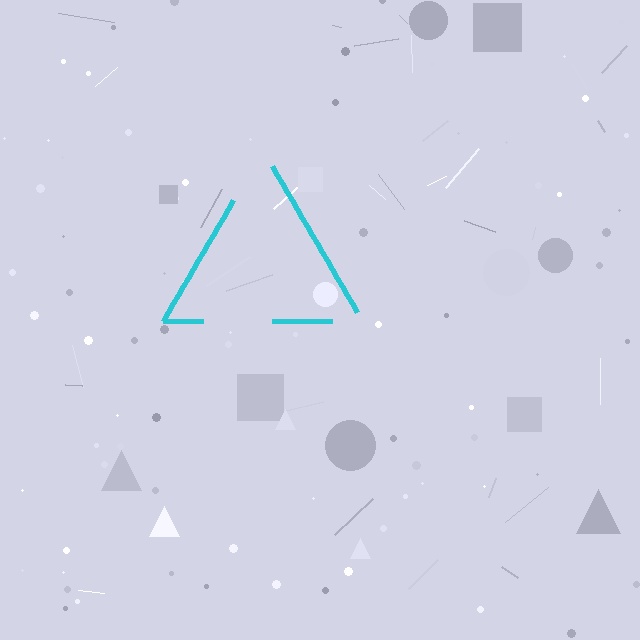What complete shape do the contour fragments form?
The contour fragments form a triangle.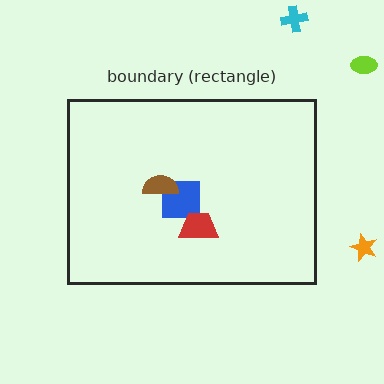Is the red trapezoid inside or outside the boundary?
Inside.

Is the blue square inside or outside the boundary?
Inside.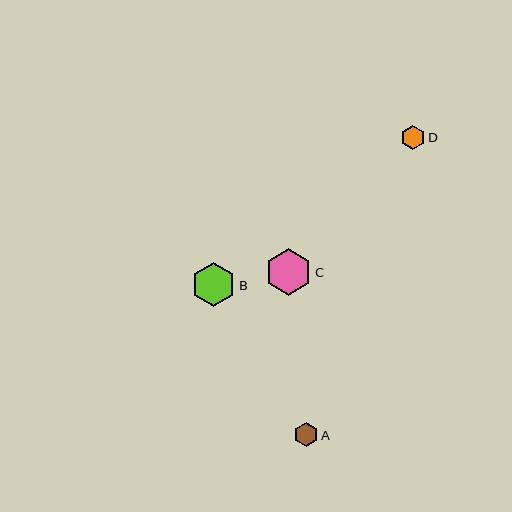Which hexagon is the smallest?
Hexagon A is the smallest with a size of approximately 24 pixels.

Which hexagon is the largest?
Hexagon C is the largest with a size of approximately 46 pixels.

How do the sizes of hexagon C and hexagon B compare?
Hexagon C and hexagon B are approximately the same size.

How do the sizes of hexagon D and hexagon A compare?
Hexagon D and hexagon A are approximately the same size.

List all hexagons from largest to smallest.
From largest to smallest: C, B, D, A.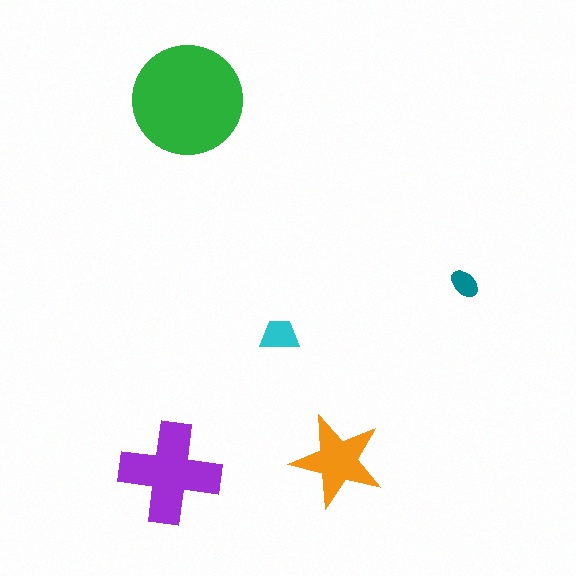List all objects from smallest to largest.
The teal ellipse, the cyan trapezoid, the orange star, the purple cross, the green circle.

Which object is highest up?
The green circle is topmost.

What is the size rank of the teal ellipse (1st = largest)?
5th.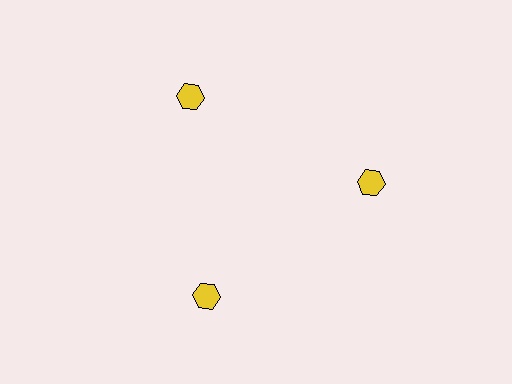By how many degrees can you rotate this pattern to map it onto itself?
The pattern maps onto itself every 120 degrees of rotation.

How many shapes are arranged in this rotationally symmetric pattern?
There are 3 shapes, arranged in 3 groups of 1.